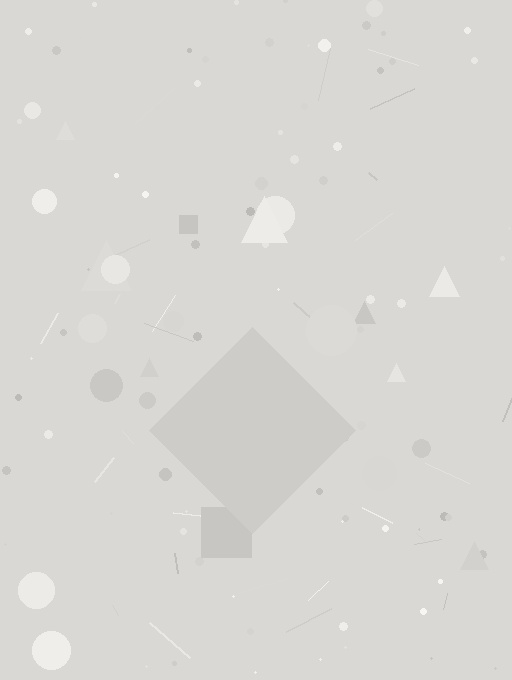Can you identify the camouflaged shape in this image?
The camouflaged shape is a diamond.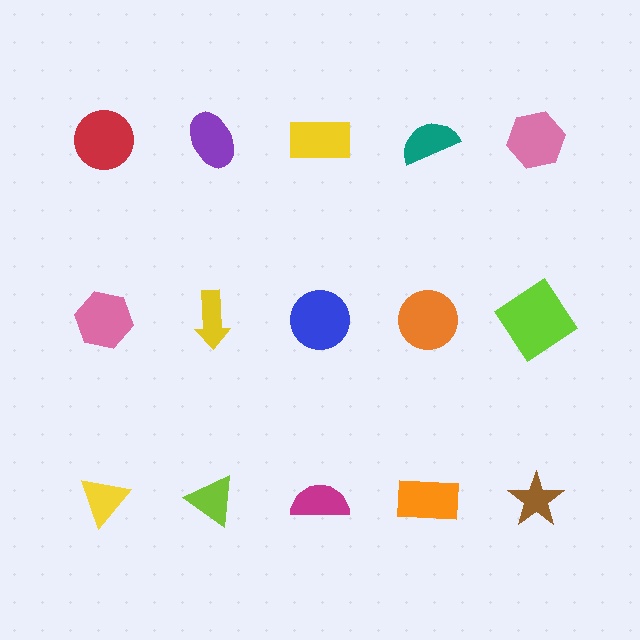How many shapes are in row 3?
5 shapes.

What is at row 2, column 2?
A yellow arrow.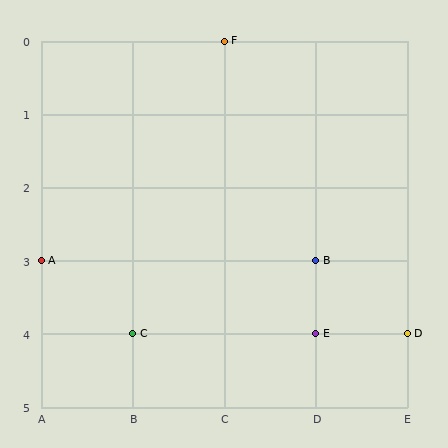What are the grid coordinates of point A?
Point A is at grid coordinates (A, 3).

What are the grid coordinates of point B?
Point B is at grid coordinates (D, 3).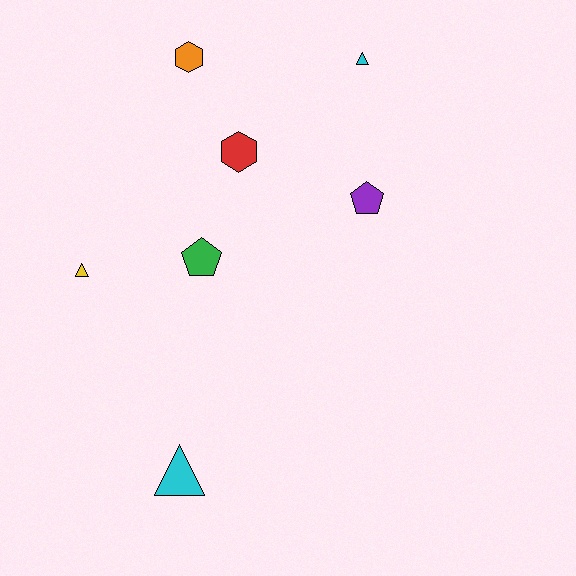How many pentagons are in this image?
There are 2 pentagons.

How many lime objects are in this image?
There are no lime objects.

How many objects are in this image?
There are 7 objects.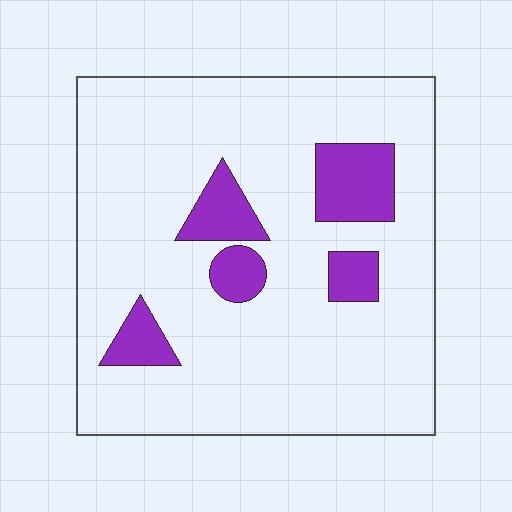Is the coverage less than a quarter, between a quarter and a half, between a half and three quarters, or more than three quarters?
Less than a quarter.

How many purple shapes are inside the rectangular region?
5.